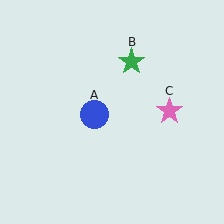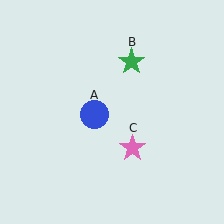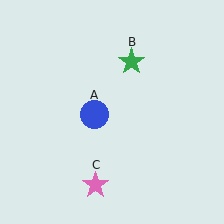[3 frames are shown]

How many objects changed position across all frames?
1 object changed position: pink star (object C).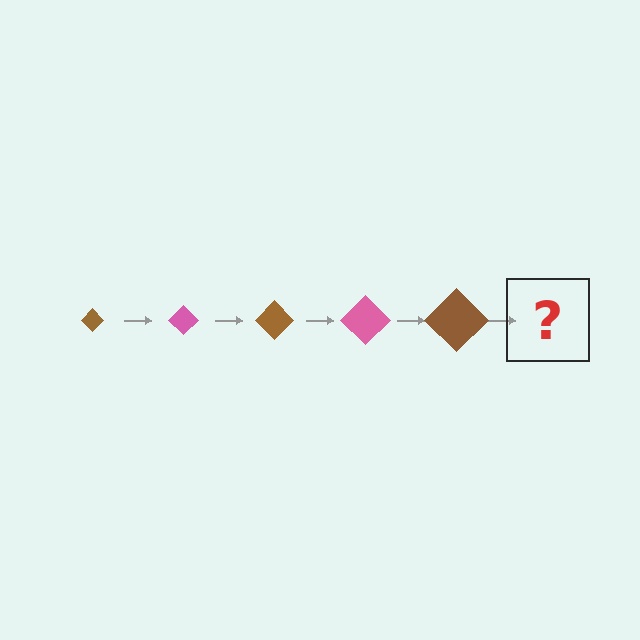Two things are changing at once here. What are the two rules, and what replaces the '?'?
The two rules are that the diamond grows larger each step and the color cycles through brown and pink. The '?' should be a pink diamond, larger than the previous one.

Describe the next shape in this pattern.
It should be a pink diamond, larger than the previous one.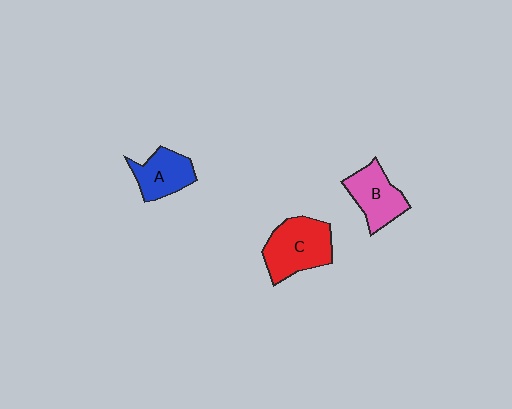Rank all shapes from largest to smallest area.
From largest to smallest: C (red), B (pink), A (blue).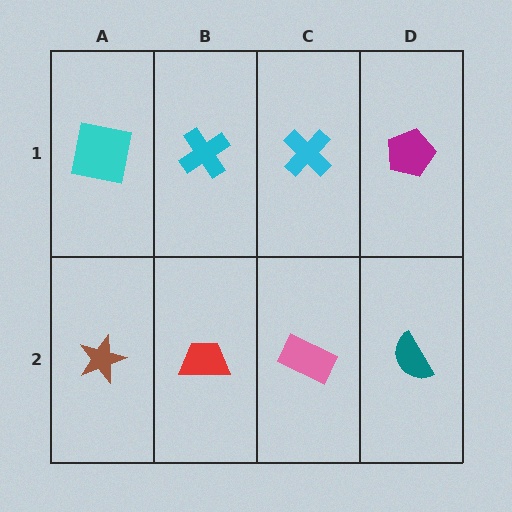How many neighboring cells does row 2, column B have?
3.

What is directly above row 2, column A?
A cyan square.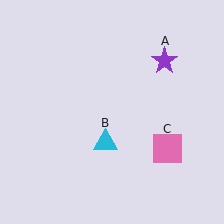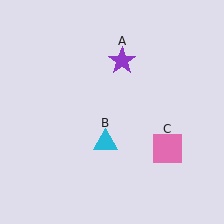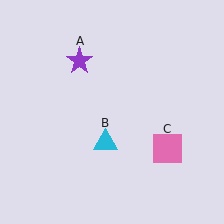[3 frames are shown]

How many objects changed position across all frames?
1 object changed position: purple star (object A).